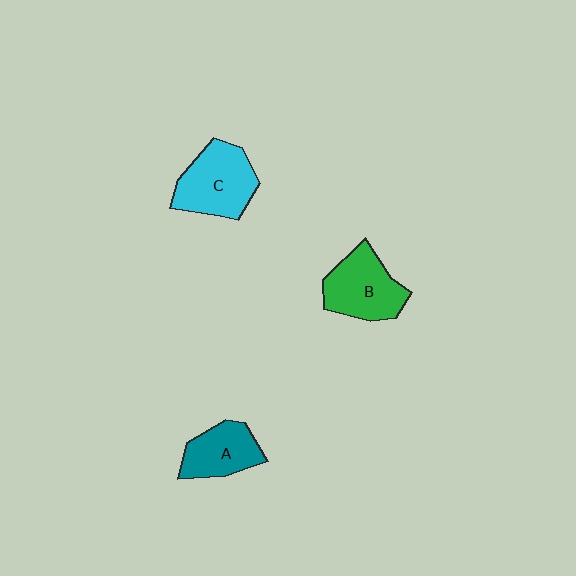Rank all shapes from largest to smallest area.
From largest to smallest: C (cyan), B (green), A (teal).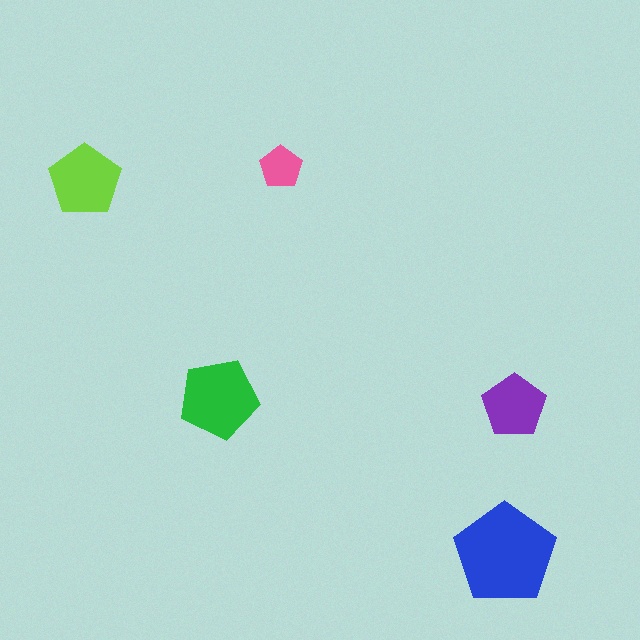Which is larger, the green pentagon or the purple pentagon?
The green one.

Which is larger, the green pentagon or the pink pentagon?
The green one.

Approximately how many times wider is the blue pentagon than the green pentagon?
About 1.5 times wider.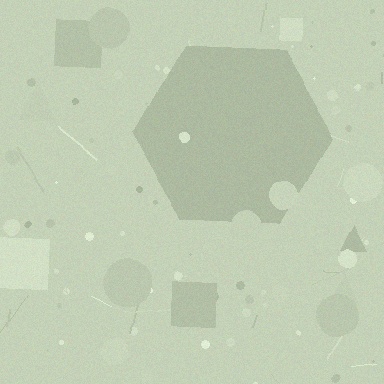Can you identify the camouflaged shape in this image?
The camouflaged shape is a hexagon.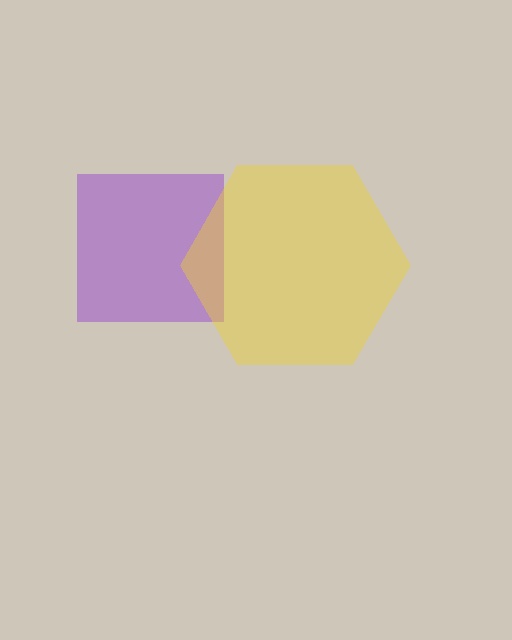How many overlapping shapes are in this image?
There are 2 overlapping shapes in the image.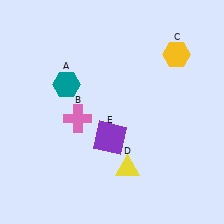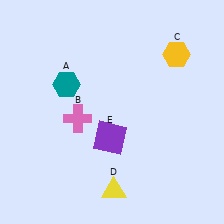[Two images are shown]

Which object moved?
The yellow triangle (D) moved down.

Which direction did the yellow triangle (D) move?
The yellow triangle (D) moved down.